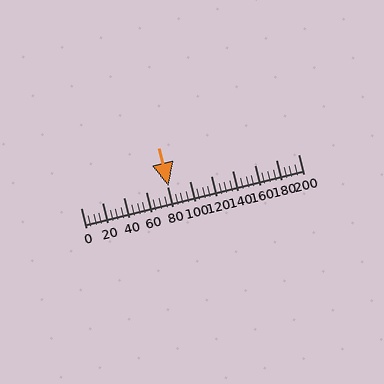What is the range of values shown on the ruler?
The ruler shows values from 0 to 200.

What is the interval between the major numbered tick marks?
The major tick marks are spaced 20 units apart.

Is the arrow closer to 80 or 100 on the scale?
The arrow is closer to 80.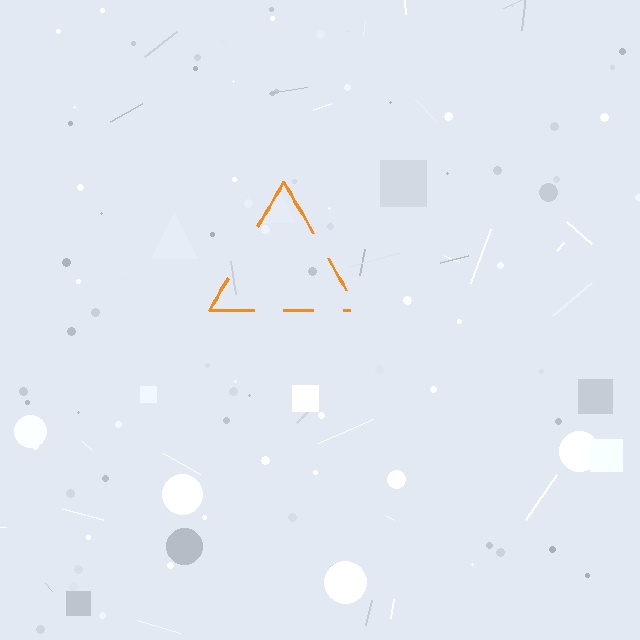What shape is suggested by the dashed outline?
The dashed outline suggests a triangle.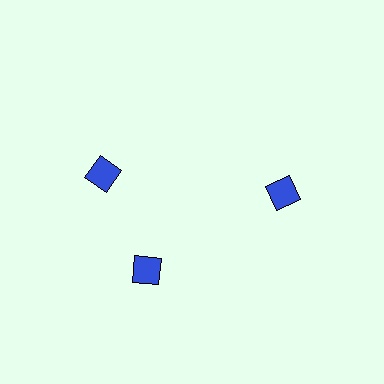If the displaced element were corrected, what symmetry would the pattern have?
It would have 3-fold rotational symmetry — the pattern would map onto itself every 120 degrees.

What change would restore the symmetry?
The symmetry would be restored by rotating it back into even spacing with its neighbors so that all 3 diamonds sit at equal angles and equal distance from the center.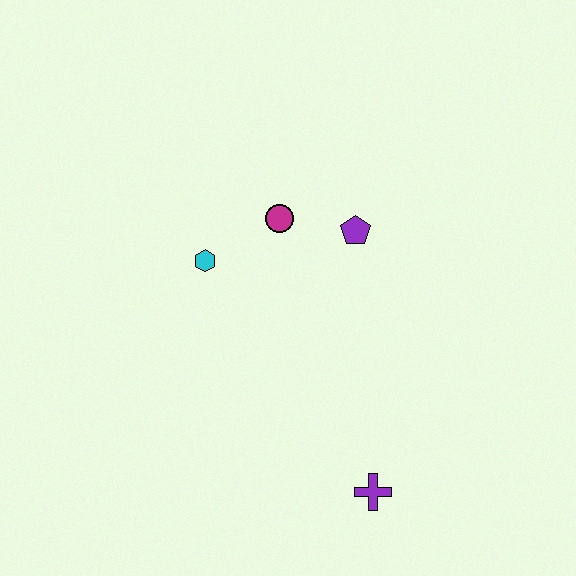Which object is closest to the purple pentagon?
The magenta circle is closest to the purple pentagon.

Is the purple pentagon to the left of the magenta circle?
No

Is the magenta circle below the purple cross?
No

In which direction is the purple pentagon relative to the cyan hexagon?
The purple pentagon is to the right of the cyan hexagon.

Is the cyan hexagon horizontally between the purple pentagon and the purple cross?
No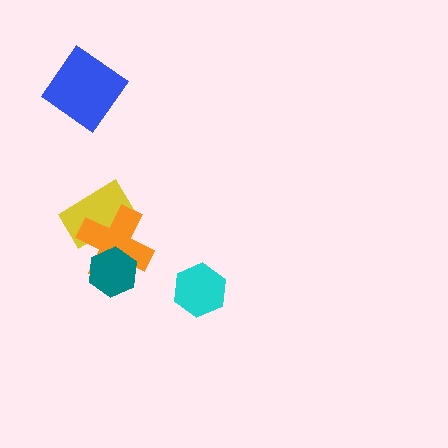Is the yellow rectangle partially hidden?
Yes, it is partially covered by another shape.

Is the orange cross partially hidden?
Yes, it is partially covered by another shape.